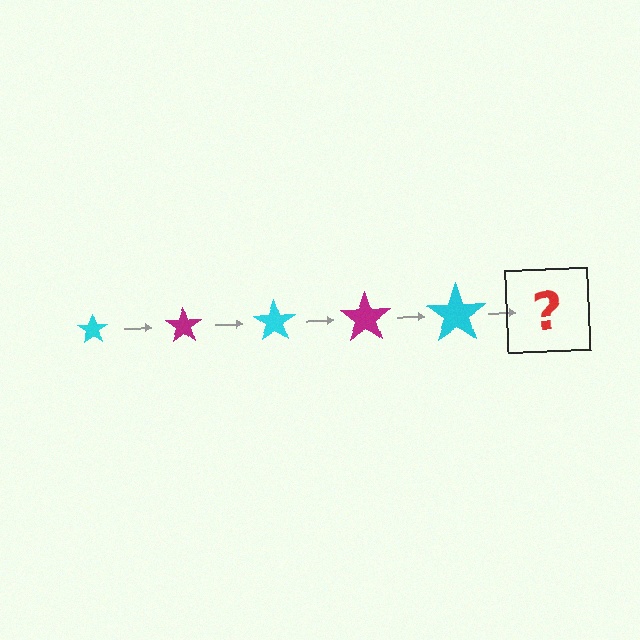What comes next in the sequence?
The next element should be a magenta star, larger than the previous one.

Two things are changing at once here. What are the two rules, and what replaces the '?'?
The two rules are that the star grows larger each step and the color cycles through cyan and magenta. The '?' should be a magenta star, larger than the previous one.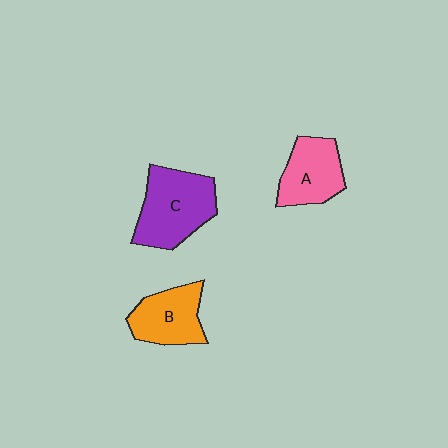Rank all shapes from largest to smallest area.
From largest to smallest: C (purple), B (orange), A (pink).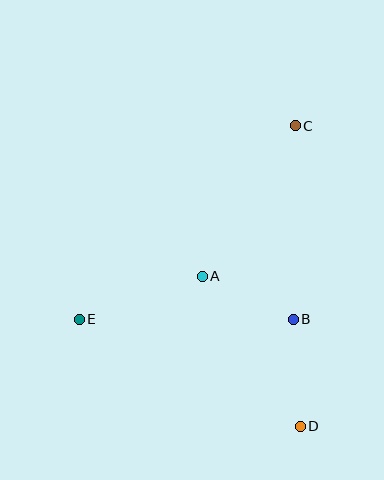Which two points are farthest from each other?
Points C and D are farthest from each other.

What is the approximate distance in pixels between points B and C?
The distance between B and C is approximately 194 pixels.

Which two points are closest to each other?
Points A and B are closest to each other.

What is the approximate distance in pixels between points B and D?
The distance between B and D is approximately 107 pixels.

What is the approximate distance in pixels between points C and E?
The distance between C and E is approximately 290 pixels.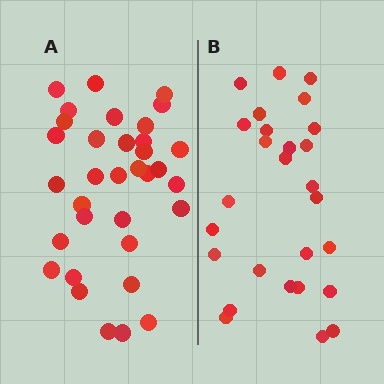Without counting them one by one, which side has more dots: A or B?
Region A (the left region) has more dots.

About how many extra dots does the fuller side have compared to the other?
Region A has roughly 8 or so more dots than region B.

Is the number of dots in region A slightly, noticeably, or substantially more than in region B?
Region A has noticeably more, but not dramatically so. The ratio is roughly 1.3 to 1.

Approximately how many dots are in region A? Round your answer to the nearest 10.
About 30 dots. (The exact count is 34, which rounds to 30.)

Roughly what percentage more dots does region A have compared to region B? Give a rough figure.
About 25% more.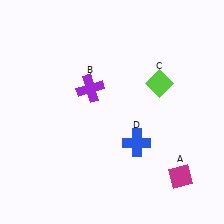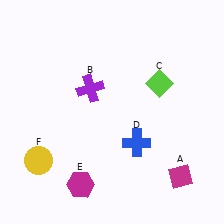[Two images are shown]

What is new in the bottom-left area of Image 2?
A magenta hexagon (E) was added in the bottom-left area of Image 2.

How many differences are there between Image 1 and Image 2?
There are 2 differences between the two images.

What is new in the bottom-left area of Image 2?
A yellow circle (F) was added in the bottom-left area of Image 2.